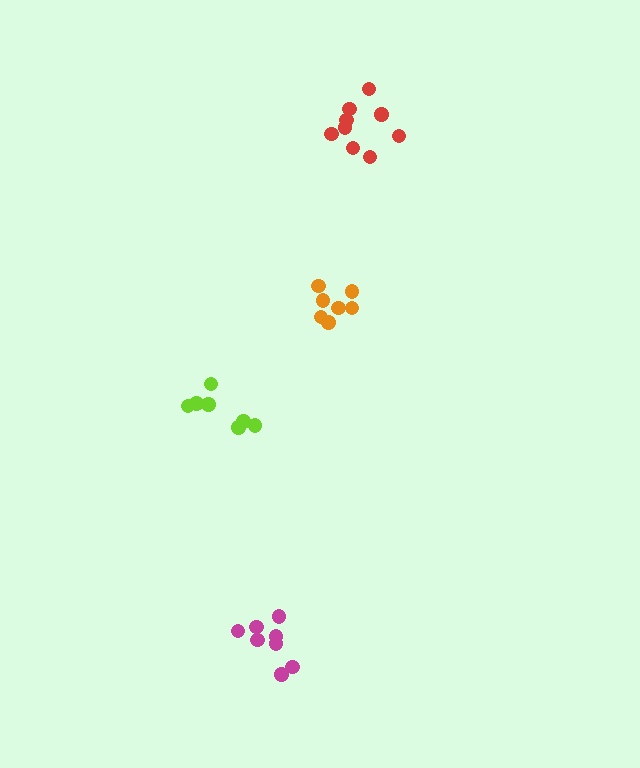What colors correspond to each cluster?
The clusters are colored: magenta, orange, lime, red.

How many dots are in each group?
Group 1: 8 dots, Group 2: 7 dots, Group 3: 7 dots, Group 4: 9 dots (31 total).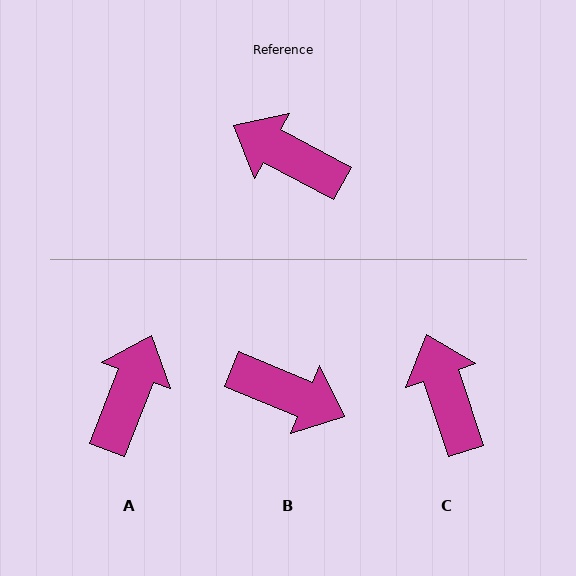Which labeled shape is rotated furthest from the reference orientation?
B, about 175 degrees away.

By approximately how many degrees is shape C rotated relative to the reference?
Approximately 43 degrees clockwise.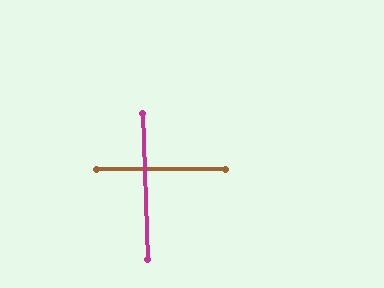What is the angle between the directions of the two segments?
Approximately 88 degrees.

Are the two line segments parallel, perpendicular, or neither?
Perpendicular — they meet at approximately 88°.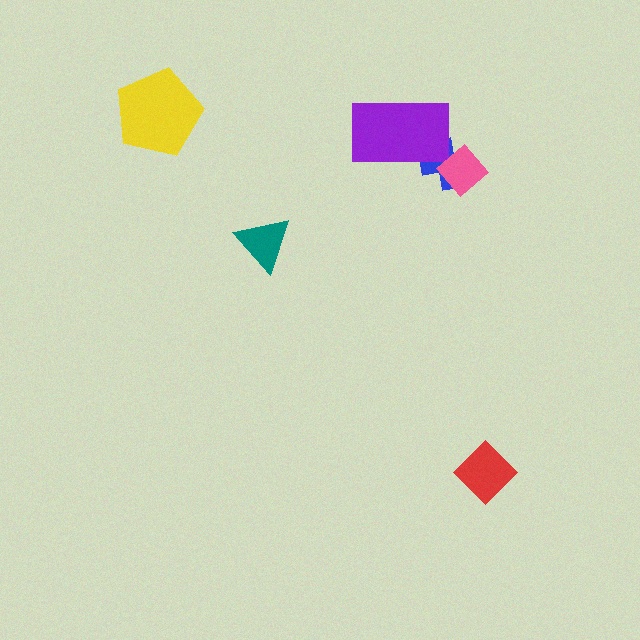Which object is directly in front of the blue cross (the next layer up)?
The purple rectangle is directly in front of the blue cross.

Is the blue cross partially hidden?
Yes, it is partially covered by another shape.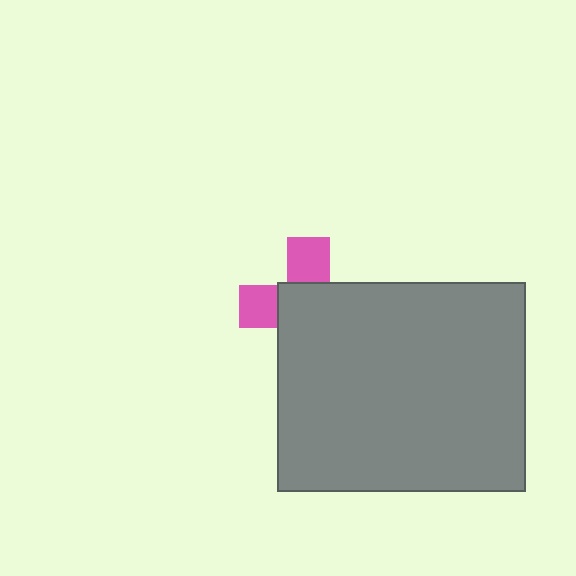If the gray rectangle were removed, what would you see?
You would see the complete pink cross.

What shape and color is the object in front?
The object in front is a gray rectangle.